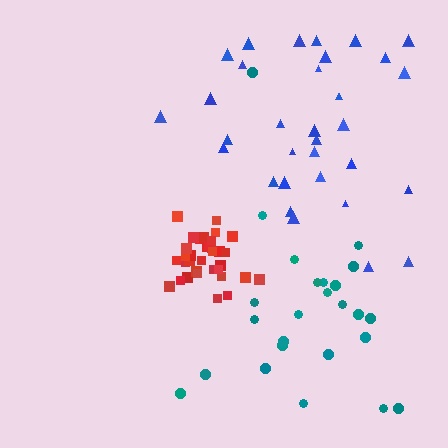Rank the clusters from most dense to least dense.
red, blue, teal.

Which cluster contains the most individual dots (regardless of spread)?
Blue (35).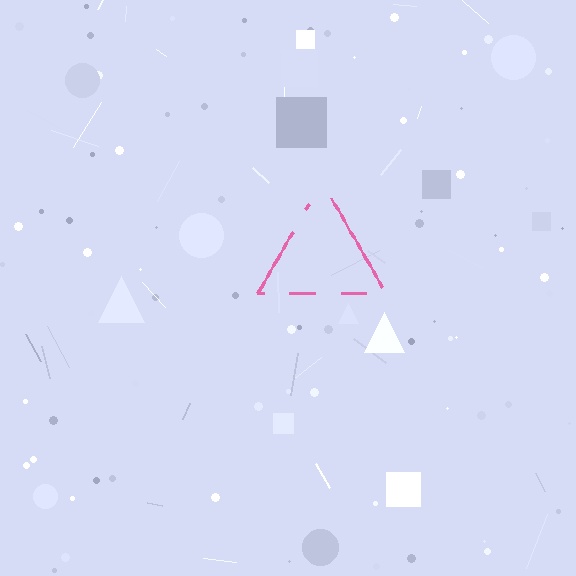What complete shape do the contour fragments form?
The contour fragments form a triangle.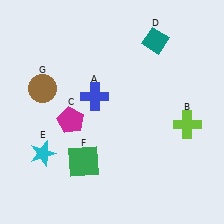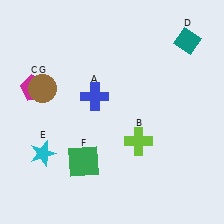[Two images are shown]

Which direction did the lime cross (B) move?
The lime cross (B) moved left.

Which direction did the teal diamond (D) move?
The teal diamond (D) moved right.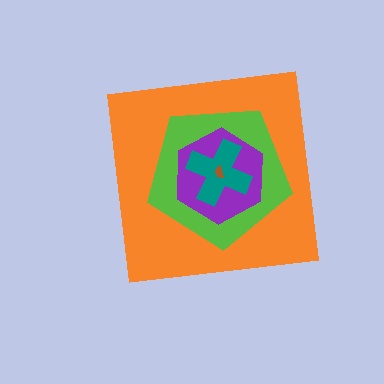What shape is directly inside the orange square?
The lime pentagon.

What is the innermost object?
The brown semicircle.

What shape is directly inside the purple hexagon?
The teal cross.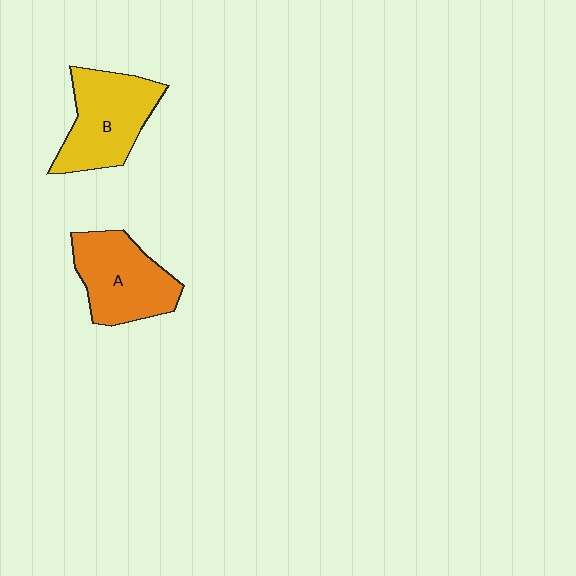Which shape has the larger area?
Shape B (yellow).